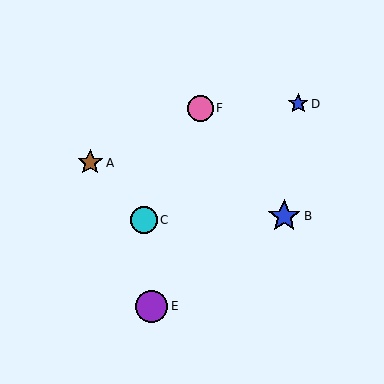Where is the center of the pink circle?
The center of the pink circle is at (200, 108).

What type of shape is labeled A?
Shape A is a brown star.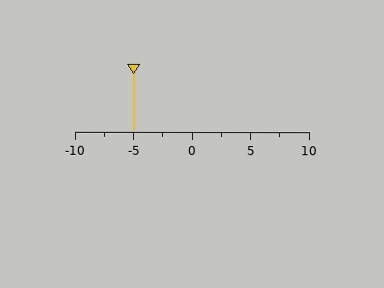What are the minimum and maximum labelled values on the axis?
The axis runs from -10 to 10.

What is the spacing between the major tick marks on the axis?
The major ticks are spaced 5 apart.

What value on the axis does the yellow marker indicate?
The marker indicates approximately -5.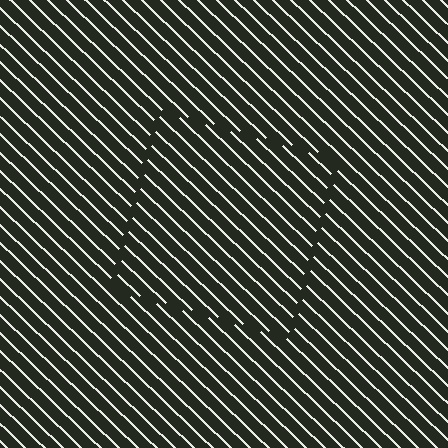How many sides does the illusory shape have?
4 sides — the line-ends trace a square.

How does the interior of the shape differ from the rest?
The interior of the shape contains the same grating, shifted by half a period — the contour is defined by the phase discontinuity where line-ends from the inner and outer gratings abut.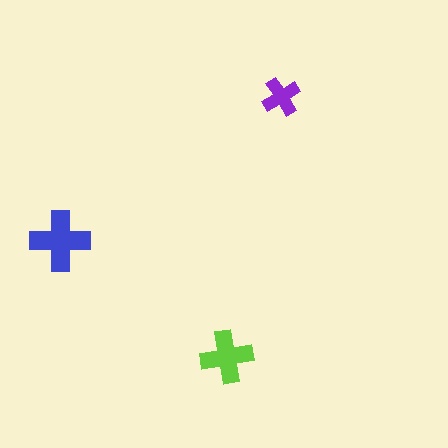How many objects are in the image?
There are 3 objects in the image.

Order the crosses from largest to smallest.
the blue one, the lime one, the purple one.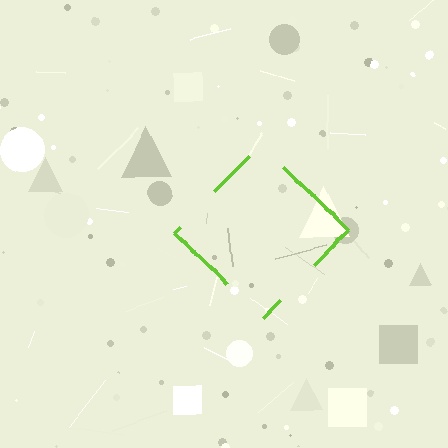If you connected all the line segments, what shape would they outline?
They would outline a diamond.